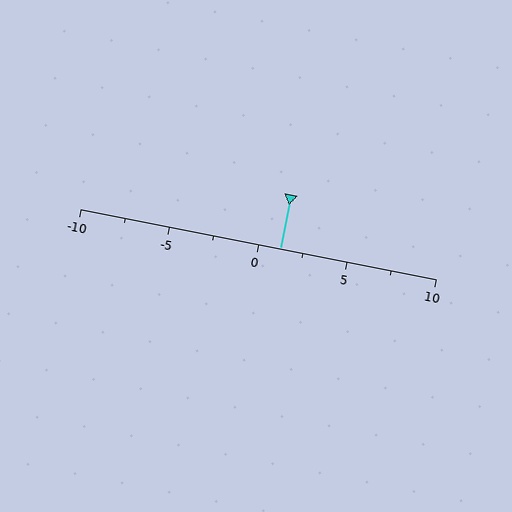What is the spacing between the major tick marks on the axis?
The major ticks are spaced 5 apart.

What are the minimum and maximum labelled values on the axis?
The axis runs from -10 to 10.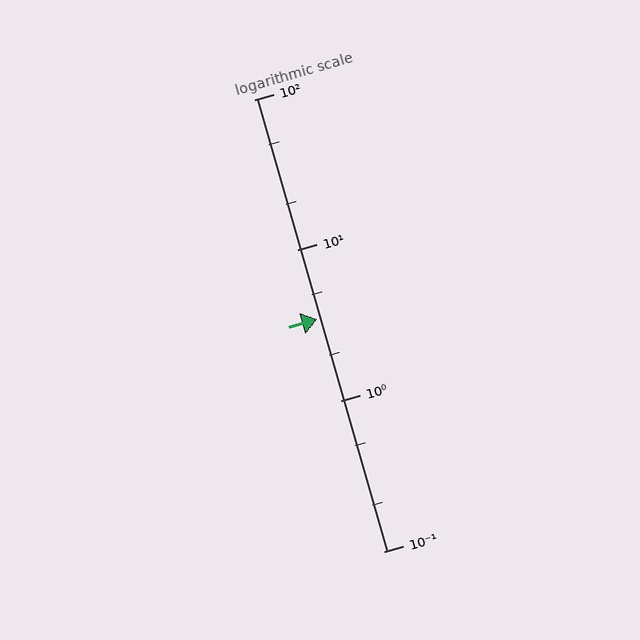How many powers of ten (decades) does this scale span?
The scale spans 3 decades, from 0.1 to 100.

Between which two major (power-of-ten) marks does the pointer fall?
The pointer is between 1 and 10.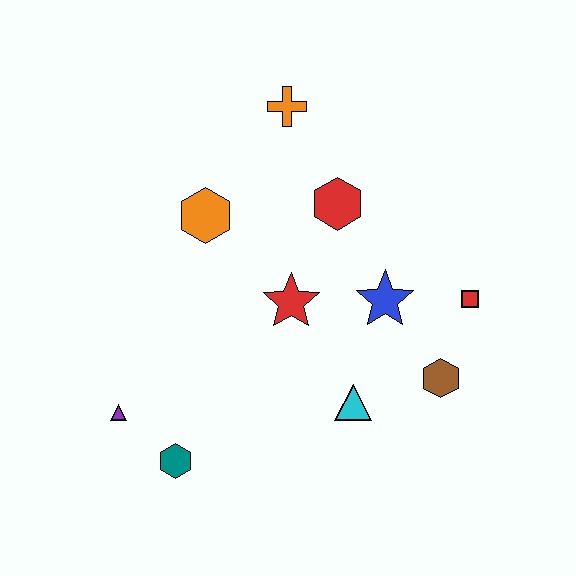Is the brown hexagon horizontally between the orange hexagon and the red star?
No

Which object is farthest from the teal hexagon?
The orange cross is farthest from the teal hexagon.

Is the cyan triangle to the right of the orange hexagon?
Yes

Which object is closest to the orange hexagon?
The red star is closest to the orange hexagon.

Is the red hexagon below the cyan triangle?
No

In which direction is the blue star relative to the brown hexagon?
The blue star is above the brown hexagon.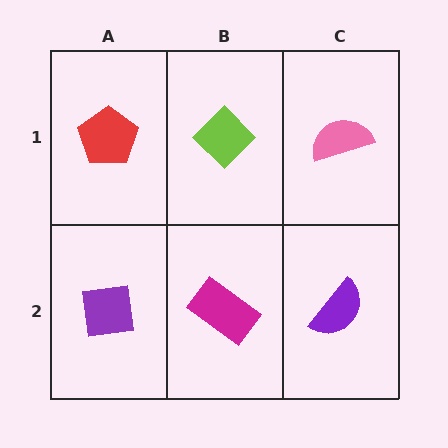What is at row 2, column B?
A magenta rectangle.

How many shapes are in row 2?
3 shapes.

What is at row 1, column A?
A red pentagon.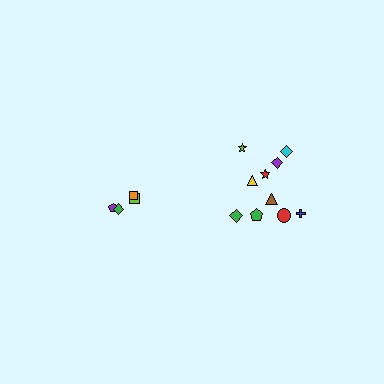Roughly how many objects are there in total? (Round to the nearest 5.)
Roughly 15 objects in total.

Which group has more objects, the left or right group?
The right group.